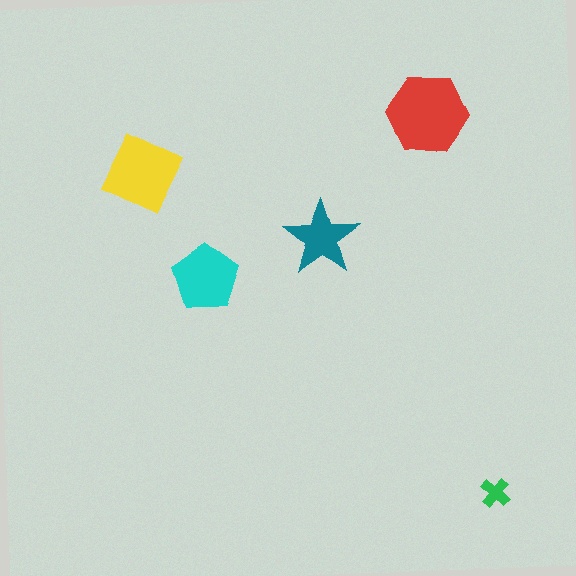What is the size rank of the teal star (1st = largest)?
4th.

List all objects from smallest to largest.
The green cross, the teal star, the cyan pentagon, the yellow square, the red hexagon.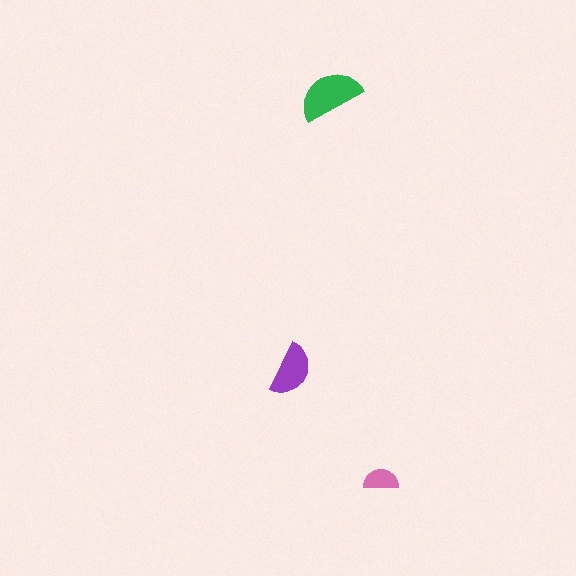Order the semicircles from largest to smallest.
the green one, the purple one, the pink one.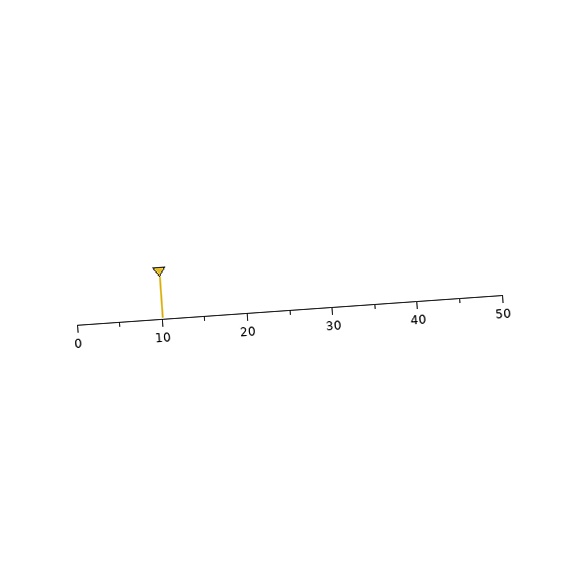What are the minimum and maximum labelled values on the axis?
The axis runs from 0 to 50.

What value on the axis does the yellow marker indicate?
The marker indicates approximately 10.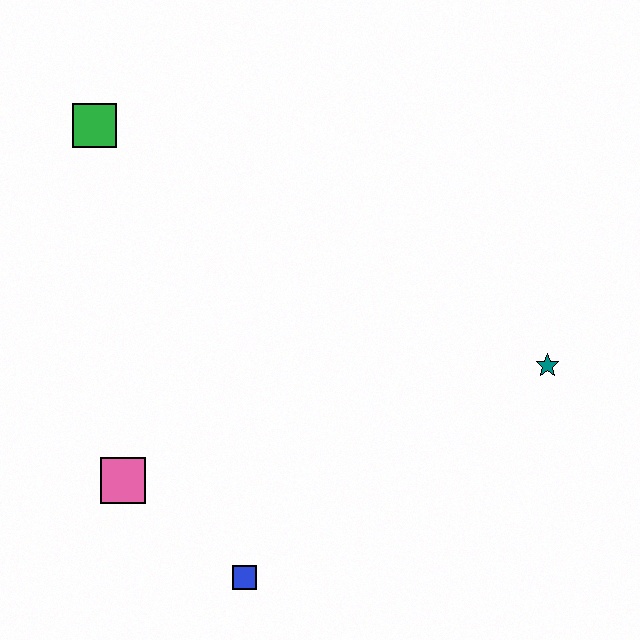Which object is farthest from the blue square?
The green square is farthest from the blue square.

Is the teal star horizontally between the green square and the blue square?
No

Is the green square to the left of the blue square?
Yes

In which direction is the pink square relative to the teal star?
The pink square is to the left of the teal star.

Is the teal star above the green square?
No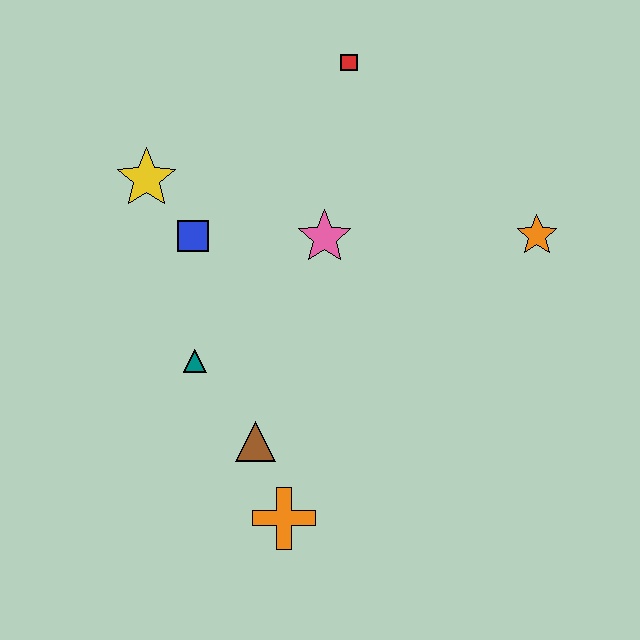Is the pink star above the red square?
No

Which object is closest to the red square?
The pink star is closest to the red square.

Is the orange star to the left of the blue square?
No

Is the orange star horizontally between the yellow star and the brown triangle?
No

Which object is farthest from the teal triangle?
The orange star is farthest from the teal triangle.